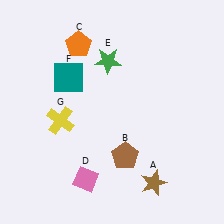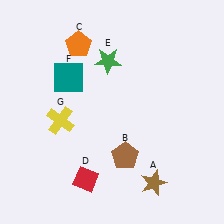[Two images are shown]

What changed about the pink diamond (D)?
In Image 1, D is pink. In Image 2, it changed to red.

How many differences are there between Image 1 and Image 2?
There is 1 difference between the two images.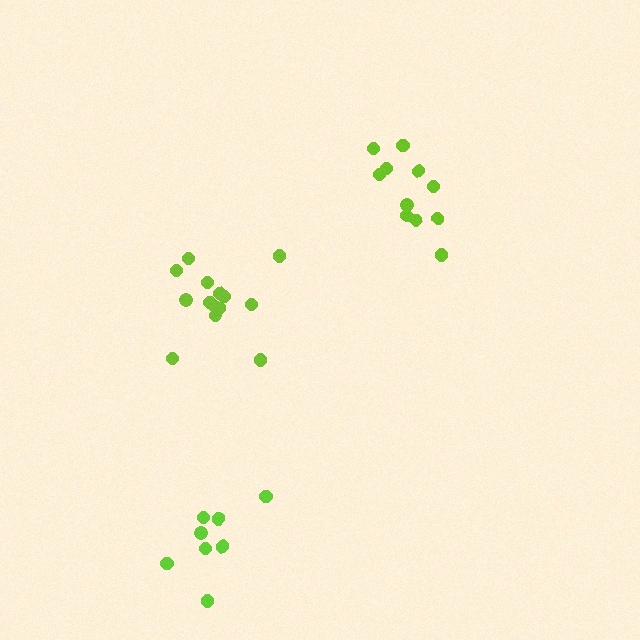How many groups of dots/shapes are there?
There are 3 groups.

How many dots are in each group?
Group 1: 11 dots, Group 2: 8 dots, Group 3: 14 dots (33 total).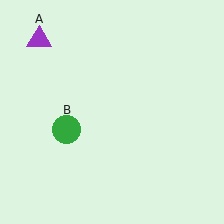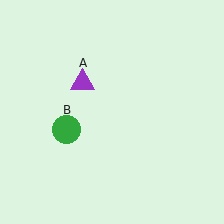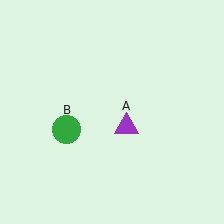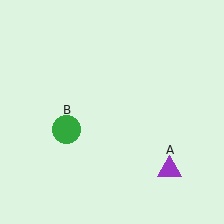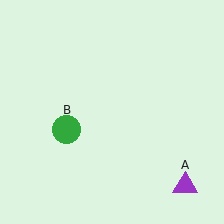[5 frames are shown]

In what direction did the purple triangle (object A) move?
The purple triangle (object A) moved down and to the right.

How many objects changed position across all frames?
1 object changed position: purple triangle (object A).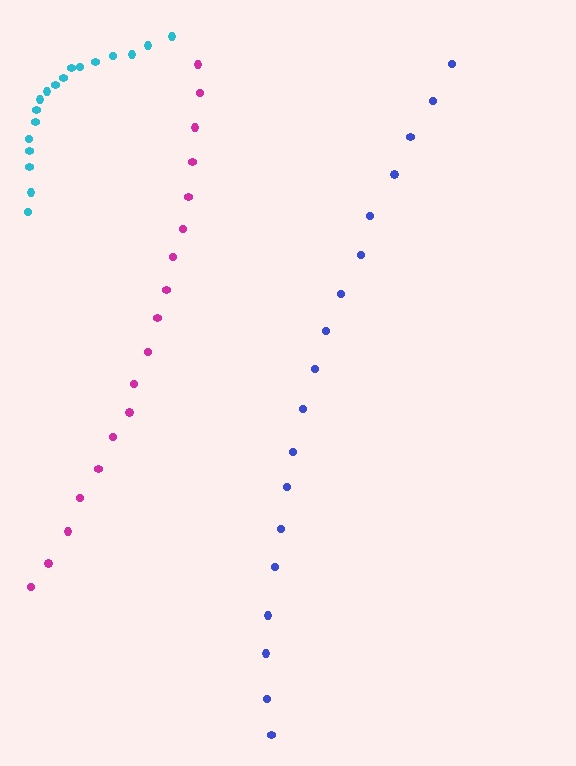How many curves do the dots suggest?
There are 3 distinct paths.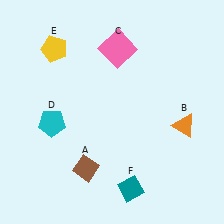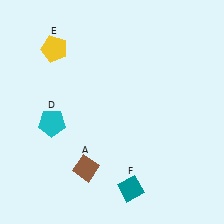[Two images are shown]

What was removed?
The pink square (C), the orange triangle (B) were removed in Image 2.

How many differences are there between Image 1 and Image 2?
There are 2 differences between the two images.